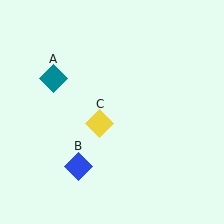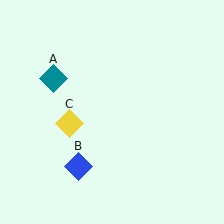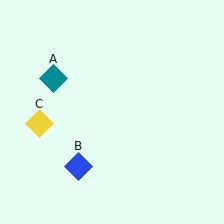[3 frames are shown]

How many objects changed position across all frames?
1 object changed position: yellow diamond (object C).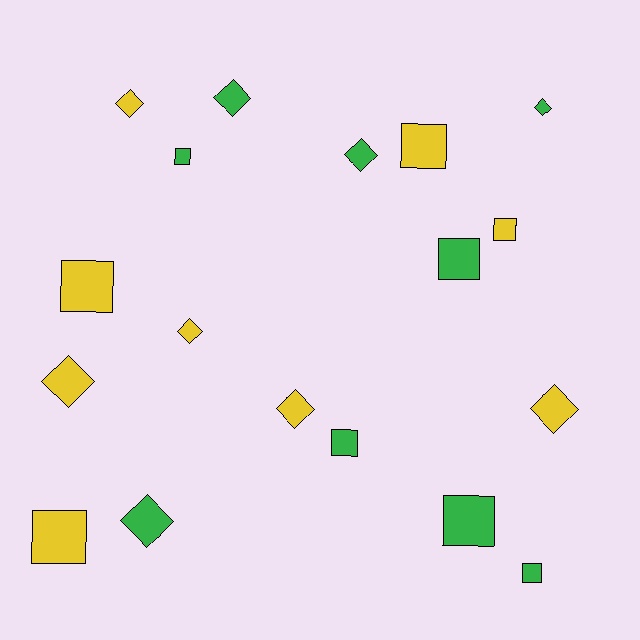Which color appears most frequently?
Green, with 9 objects.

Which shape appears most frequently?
Square, with 9 objects.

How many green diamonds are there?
There are 4 green diamonds.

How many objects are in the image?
There are 18 objects.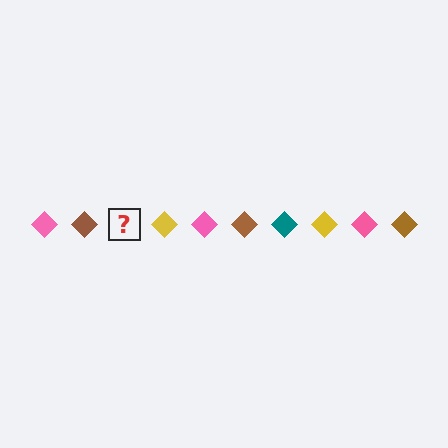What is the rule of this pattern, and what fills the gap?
The rule is that the pattern cycles through pink, brown, teal, yellow diamonds. The gap should be filled with a teal diamond.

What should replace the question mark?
The question mark should be replaced with a teal diamond.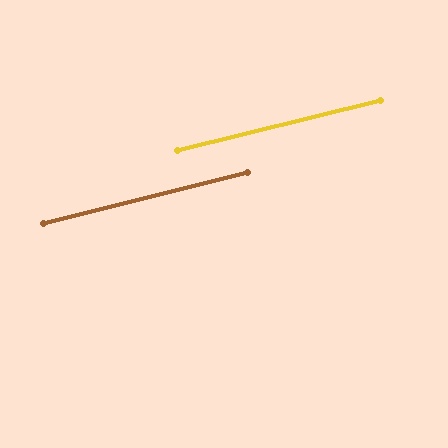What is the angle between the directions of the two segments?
Approximately 0 degrees.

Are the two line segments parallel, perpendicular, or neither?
Parallel — their directions differ by only 0.3°.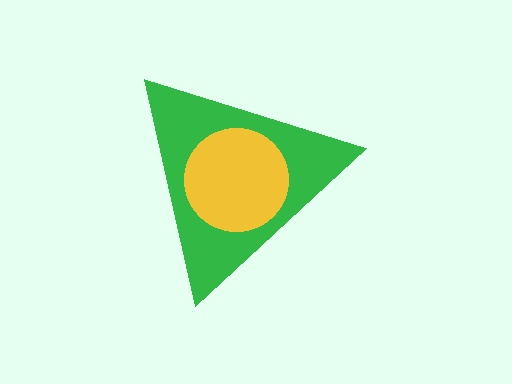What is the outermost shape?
The green triangle.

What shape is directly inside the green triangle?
The yellow circle.